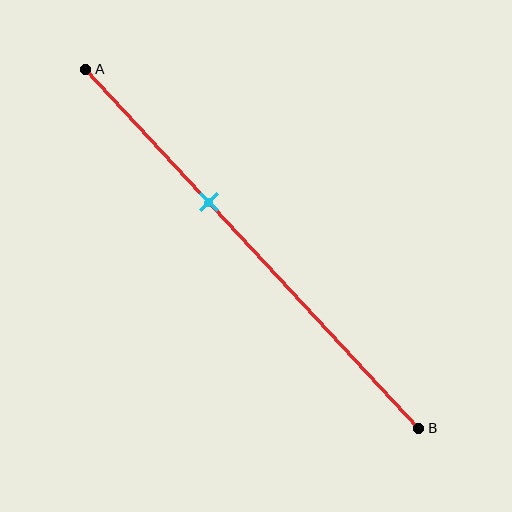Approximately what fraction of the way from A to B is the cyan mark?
The cyan mark is approximately 35% of the way from A to B.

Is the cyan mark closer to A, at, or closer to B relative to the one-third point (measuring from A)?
The cyan mark is closer to point B than the one-third point of segment AB.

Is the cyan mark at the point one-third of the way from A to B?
No, the mark is at about 35% from A, not at the 33% one-third point.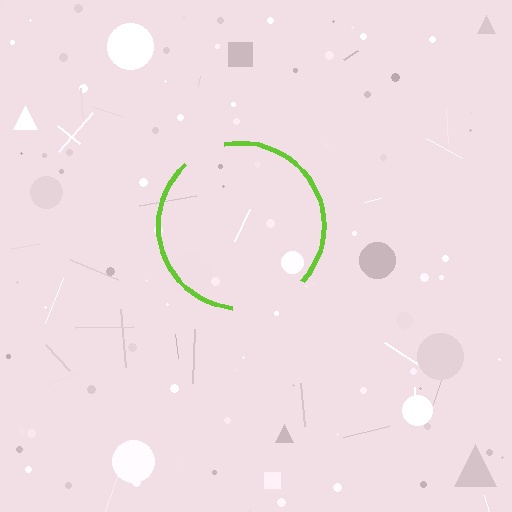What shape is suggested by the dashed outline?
The dashed outline suggests a circle.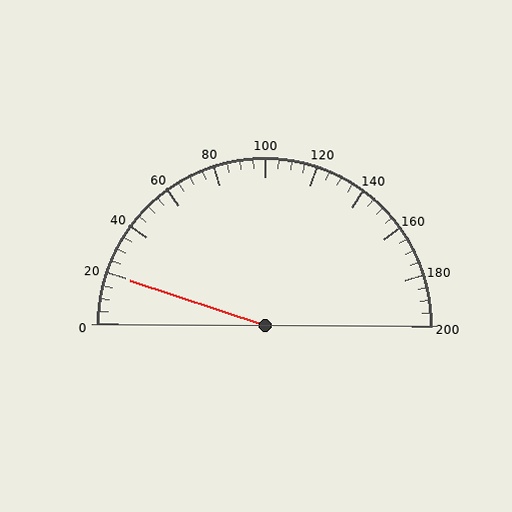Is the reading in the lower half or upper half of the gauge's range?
The reading is in the lower half of the range (0 to 200).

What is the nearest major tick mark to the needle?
The nearest major tick mark is 20.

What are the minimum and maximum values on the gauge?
The gauge ranges from 0 to 200.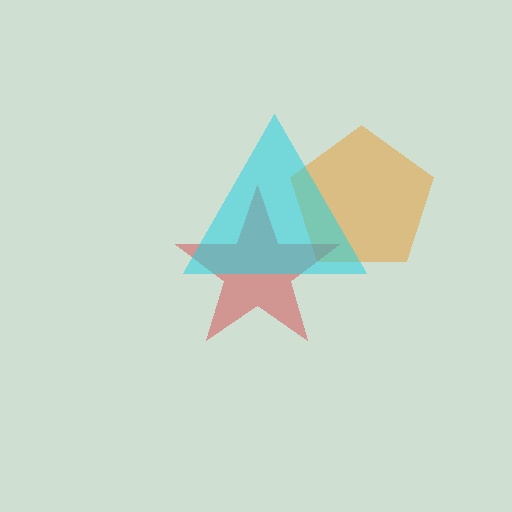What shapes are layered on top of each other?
The layered shapes are: an orange pentagon, a red star, a cyan triangle.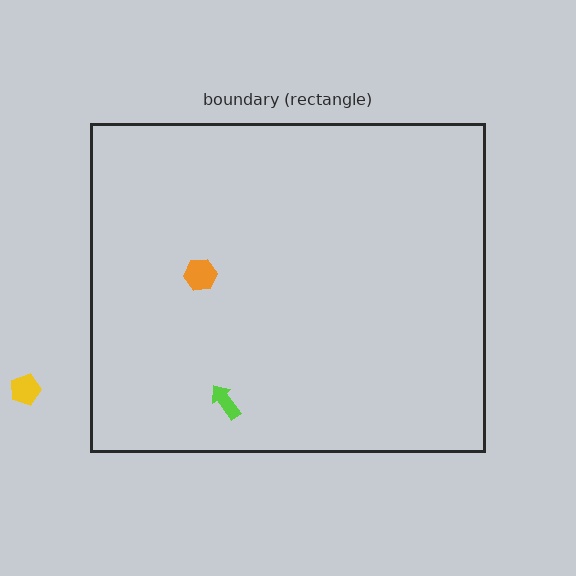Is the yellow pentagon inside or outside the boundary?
Outside.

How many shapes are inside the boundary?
2 inside, 1 outside.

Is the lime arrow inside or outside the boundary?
Inside.